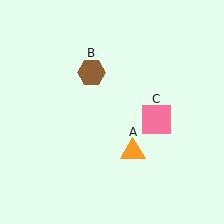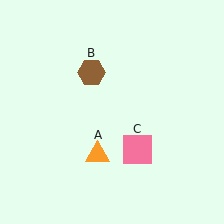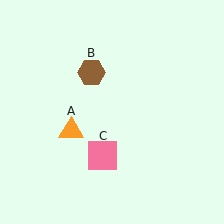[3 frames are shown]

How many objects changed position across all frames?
2 objects changed position: orange triangle (object A), pink square (object C).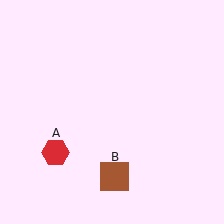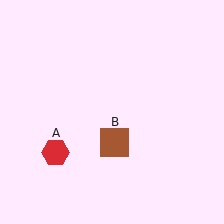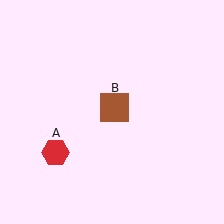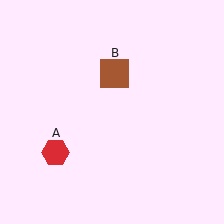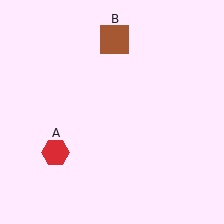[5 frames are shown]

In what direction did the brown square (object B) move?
The brown square (object B) moved up.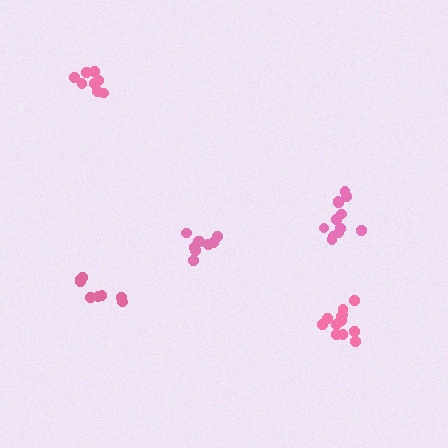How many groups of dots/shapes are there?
There are 5 groups.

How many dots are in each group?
Group 1: 12 dots, Group 2: 9 dots, Group 3: 8 dots, Group 4: 8 dots, Group 5: 12 dots (49 total).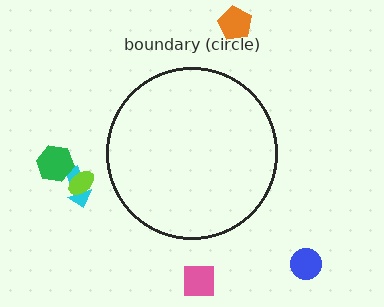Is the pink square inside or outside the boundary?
Outside.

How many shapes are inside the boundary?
0 inside, 6 outside.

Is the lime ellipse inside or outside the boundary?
Outside.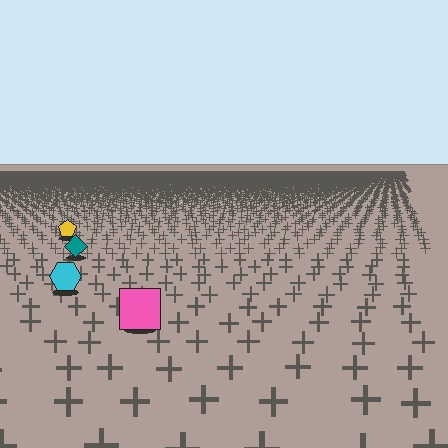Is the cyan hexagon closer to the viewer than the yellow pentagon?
Yes. The cyan hexagon is closer — you can tell from the texture gradient: the ground texture is coarser near it.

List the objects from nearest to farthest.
From nearest to farthest: the pink square, the cyan hexagon, the teal diamond, the yellow pentagon.